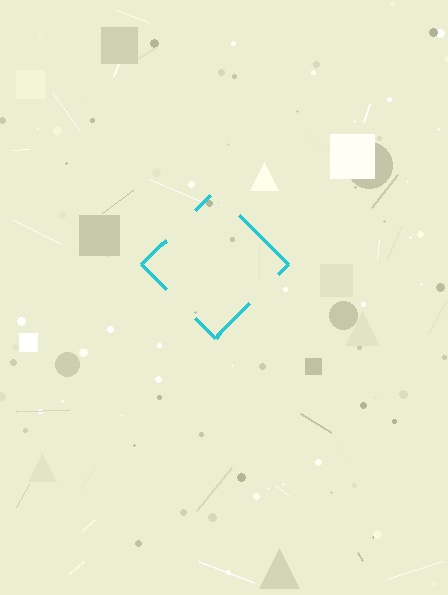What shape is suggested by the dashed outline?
The dashed outline suggests a diamond.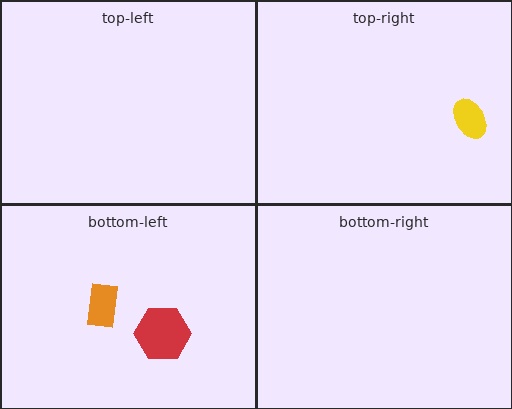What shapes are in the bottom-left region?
The red hexagon, the orange rectangle.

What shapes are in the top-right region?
The yellow ellipse.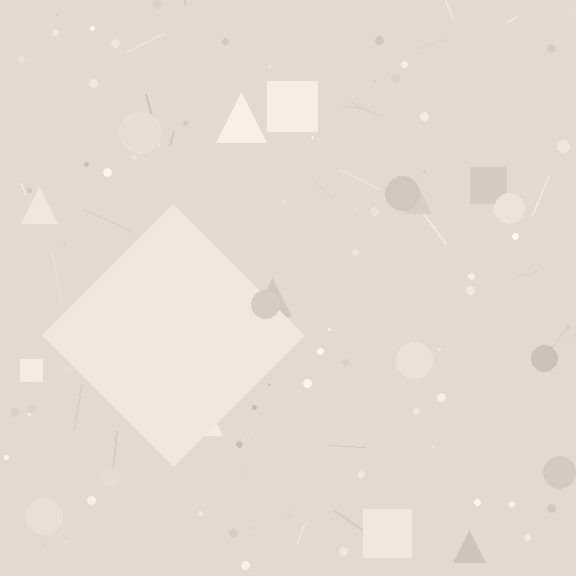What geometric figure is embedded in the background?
A diamond is embedded in the background.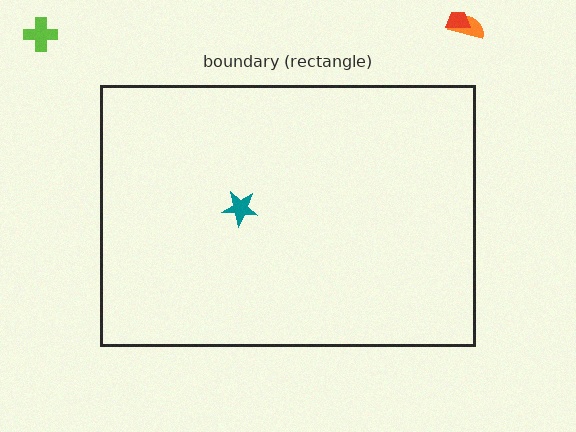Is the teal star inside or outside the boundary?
Inside.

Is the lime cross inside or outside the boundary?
Outside.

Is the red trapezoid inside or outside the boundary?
Outside.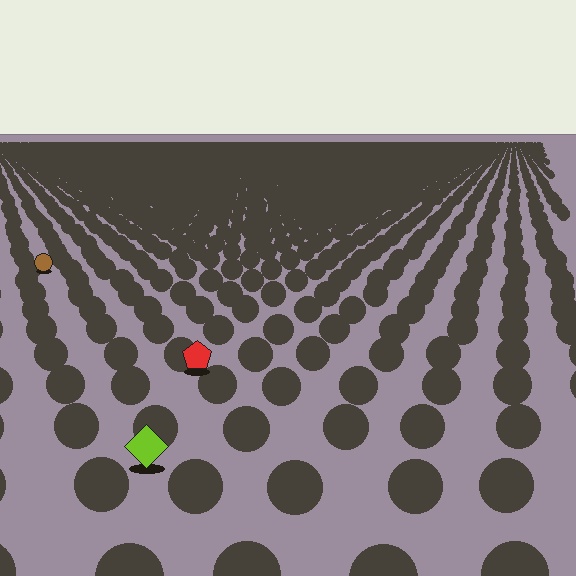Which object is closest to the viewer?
The lime diamond is closest. The texture marks near it are larger and more spread out.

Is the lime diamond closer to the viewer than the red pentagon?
Yes. The lime diamond is closer — you can tell from the texture gradient: the ground texture is coarser near it.